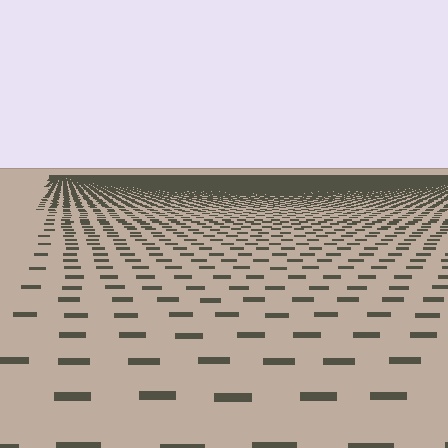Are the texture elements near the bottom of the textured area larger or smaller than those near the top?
Larger. Near the bottom, elements are closer to the viewer and appear at a bigger on-screen size.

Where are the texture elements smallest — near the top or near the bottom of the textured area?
Near the top.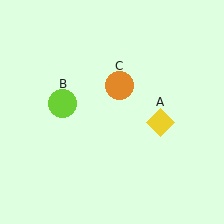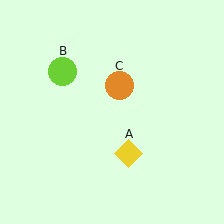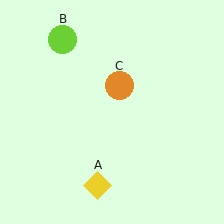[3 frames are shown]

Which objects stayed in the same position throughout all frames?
Orange circle (object C) remained stationary.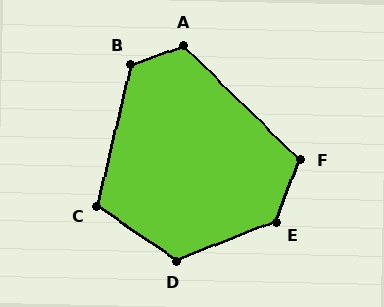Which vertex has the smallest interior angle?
C, at approximately 112 degrees.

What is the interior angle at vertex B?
Approximately 123 degrees (obtuse).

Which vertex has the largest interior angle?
E, at approximately 132 degrees.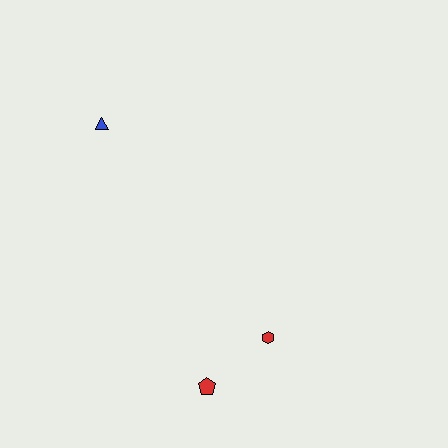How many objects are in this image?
There are 3 objects.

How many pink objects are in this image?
There are no pink objects.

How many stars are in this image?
There are no stars.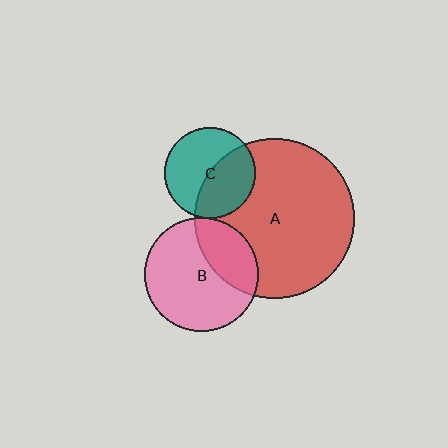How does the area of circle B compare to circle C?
Approximately 1.6 times.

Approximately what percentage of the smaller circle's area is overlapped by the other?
Approximately 30%.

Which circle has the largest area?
Circle A (red).